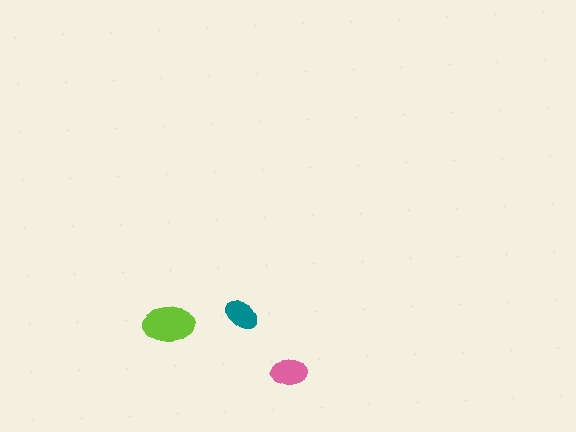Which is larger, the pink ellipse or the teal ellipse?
The pink one.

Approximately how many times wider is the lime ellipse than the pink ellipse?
About 1.5 times wider.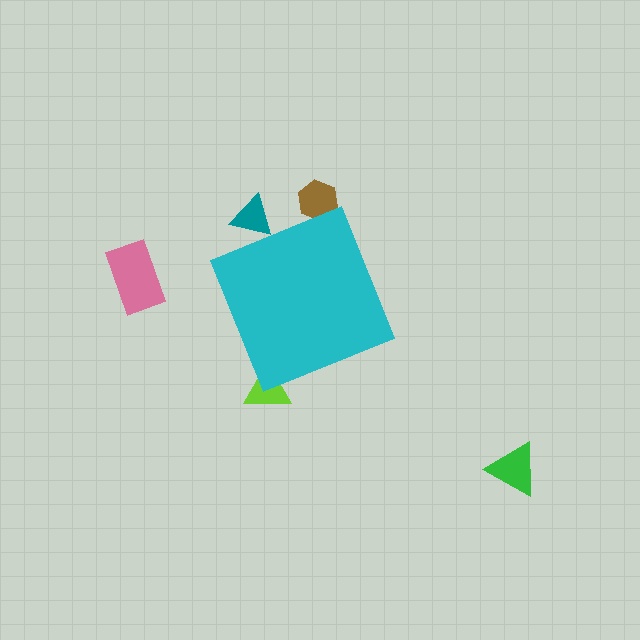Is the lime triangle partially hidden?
Yes, the lime triangle is partially hidden behind the cyan diamond.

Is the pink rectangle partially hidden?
No, the pink rectangle is fully visible.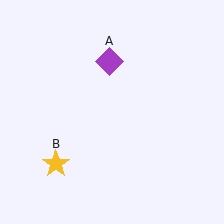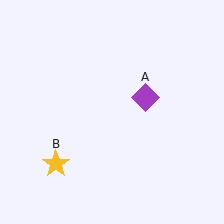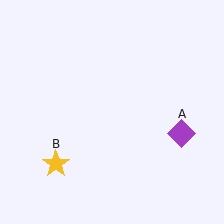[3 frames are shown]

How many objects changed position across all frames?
1 object changed position: purple diamond (object A).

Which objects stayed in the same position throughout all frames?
Yellow star (object B) remained stationary.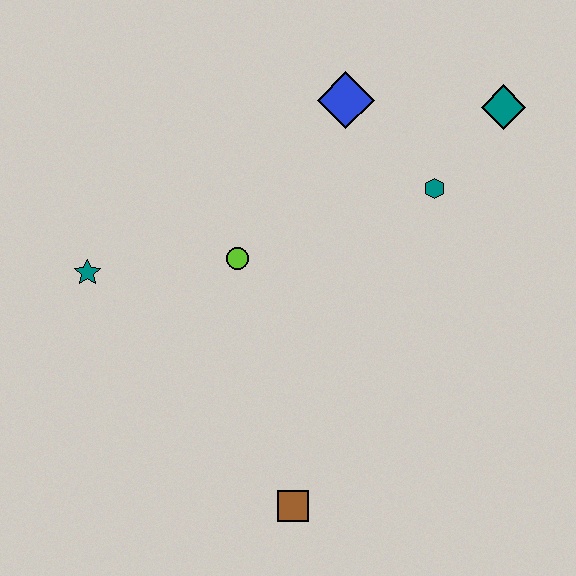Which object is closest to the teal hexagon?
The teal diamond is closest to the teal hexagon.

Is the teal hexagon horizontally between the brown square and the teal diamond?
Yes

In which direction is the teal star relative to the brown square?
The teal star is above the brown square.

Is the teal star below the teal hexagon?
Yes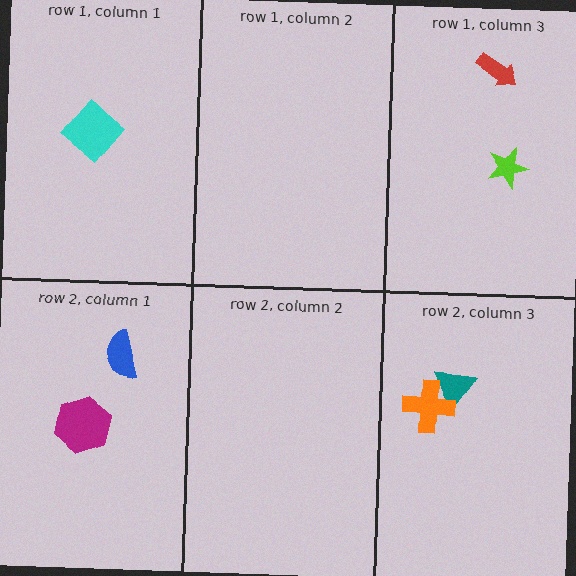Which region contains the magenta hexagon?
The row 2, column 1 region.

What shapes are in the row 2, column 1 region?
The blue semicircle, the magenta hexagon.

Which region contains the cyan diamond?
The row 1, column 1 region.